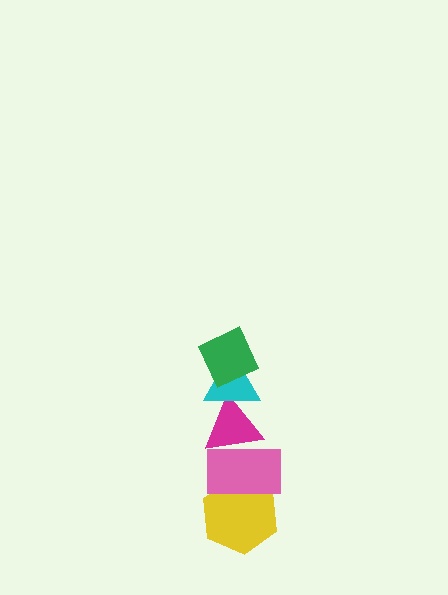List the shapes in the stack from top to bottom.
From top to bottom: the green diamond, the cyan triangle, the magenta triangle, the pink rectangle, the yellow hexagon.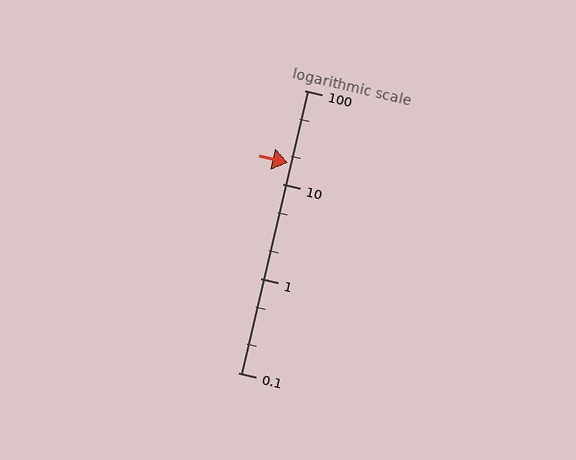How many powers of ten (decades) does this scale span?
The scale spans 3 decades, from 0.1 to 100.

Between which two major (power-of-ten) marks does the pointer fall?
The pointer is between 10 and 100.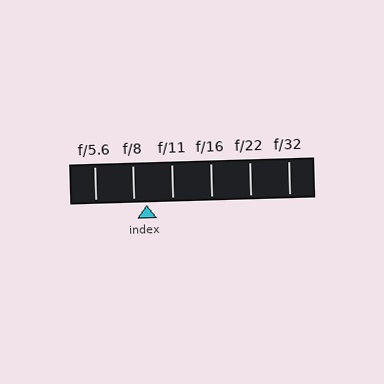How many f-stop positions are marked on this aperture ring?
There are 6 f-stop positions marked.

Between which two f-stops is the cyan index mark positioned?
The index mark is between f/8 and f/11.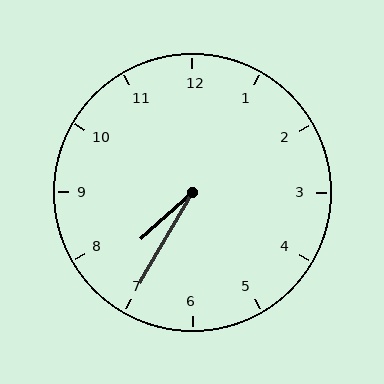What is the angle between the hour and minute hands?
Approximately 18 degrees.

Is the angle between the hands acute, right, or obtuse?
It is acute.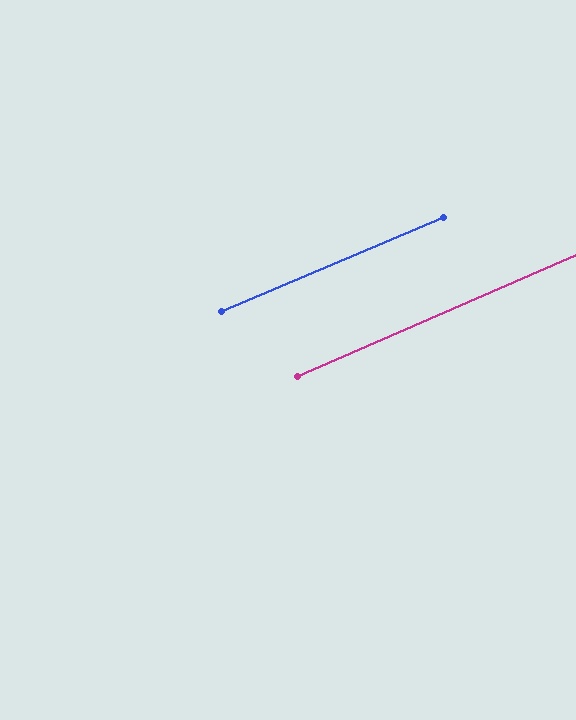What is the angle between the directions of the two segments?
Approximately 1 degree.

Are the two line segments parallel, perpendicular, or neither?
Parallel — their directions differ by only 0.6°.